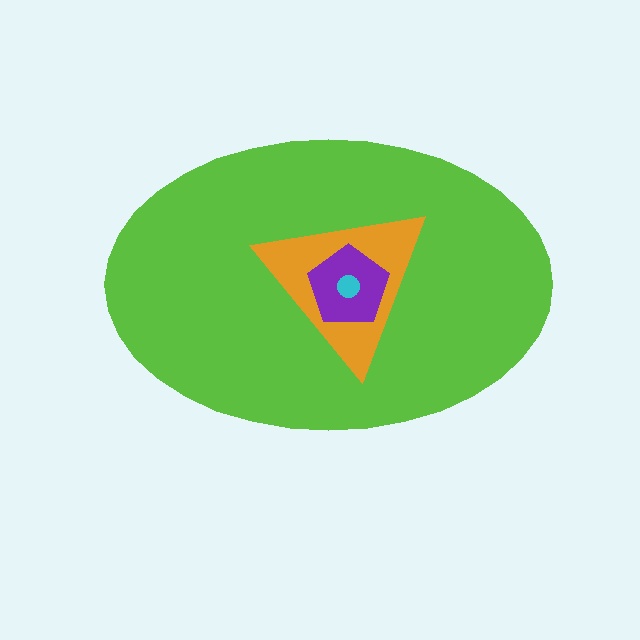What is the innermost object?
The cyan circle.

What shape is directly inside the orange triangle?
The purple pentagon.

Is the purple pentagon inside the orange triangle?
Yes.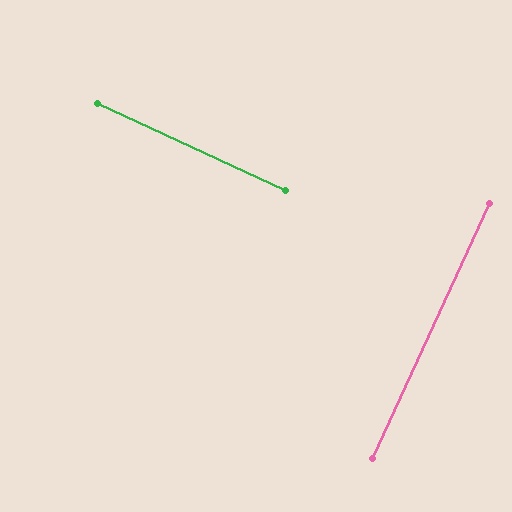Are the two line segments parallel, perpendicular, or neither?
Perpendicular — they meet at approximately 90°.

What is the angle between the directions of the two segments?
Approximately 90 degrees.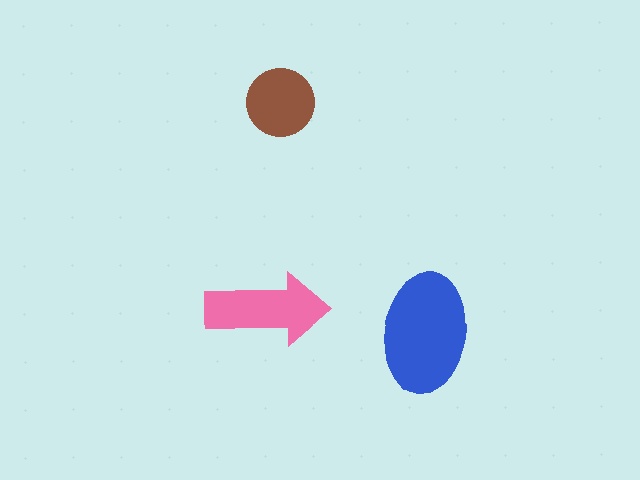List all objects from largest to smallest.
The blue ellipse, the pink arrow, the brown circle.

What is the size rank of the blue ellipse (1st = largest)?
1st.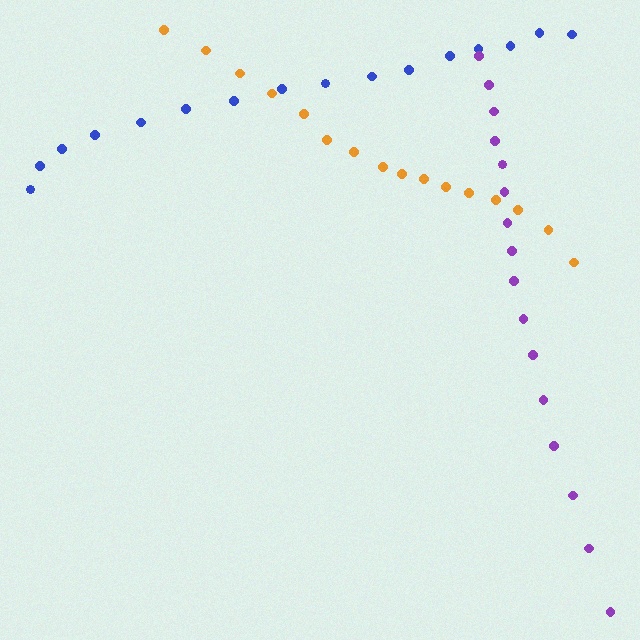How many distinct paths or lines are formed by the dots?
There are 3 distinct paths.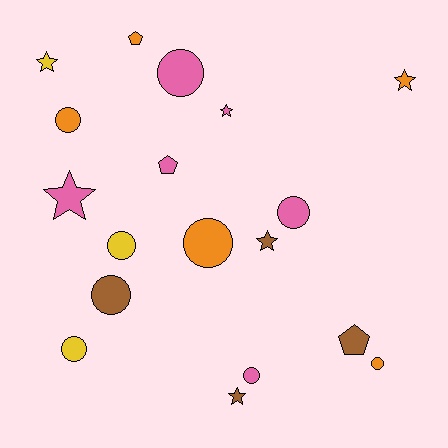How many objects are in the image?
There are 18 objects.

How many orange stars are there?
There is 1 orange star.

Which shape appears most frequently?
Circle, with 9 objects.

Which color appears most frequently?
Pink, with 6 objects.